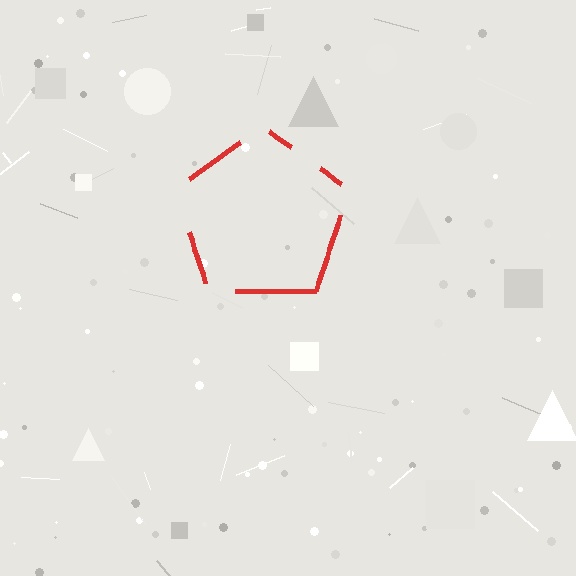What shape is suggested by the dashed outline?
The dashed outline suggests a pentagon.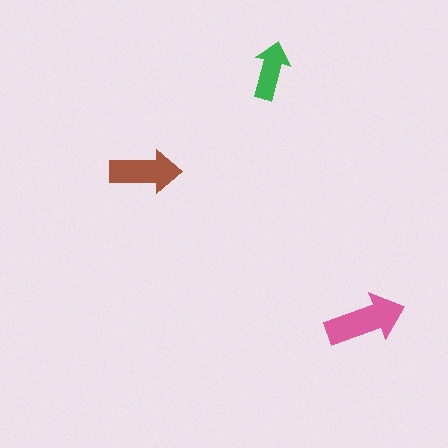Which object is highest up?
The green arrow is topmost.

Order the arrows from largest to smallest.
the pink one, the brown one, the green one.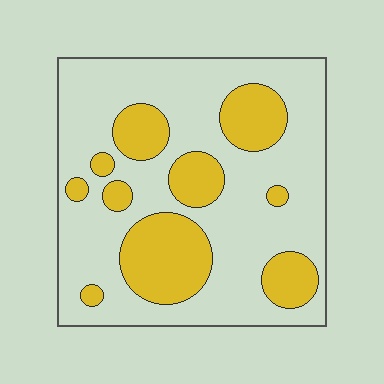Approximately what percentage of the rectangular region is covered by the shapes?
Approximately 30%.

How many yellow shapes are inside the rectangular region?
10.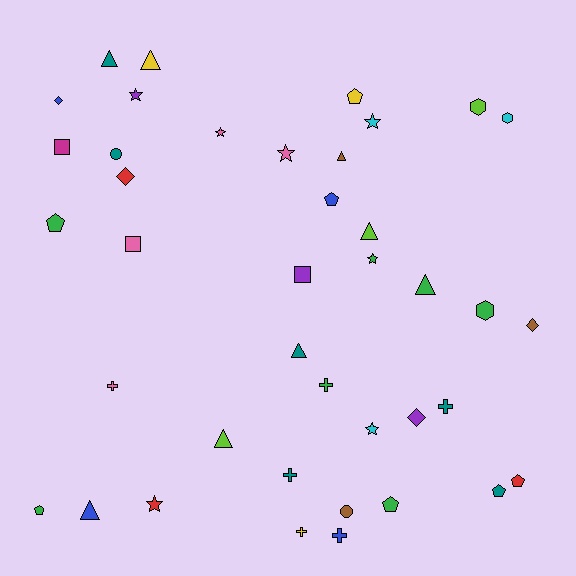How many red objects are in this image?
There are 3 red objects.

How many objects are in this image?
There are 40 objects.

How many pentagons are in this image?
There are 7 pentagons.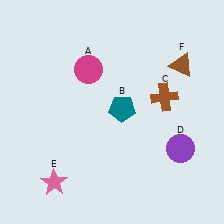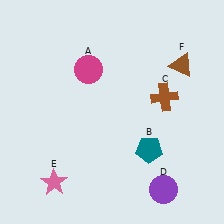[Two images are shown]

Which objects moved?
The objects that moved are: the teal pentagon (B), the purple circle (D).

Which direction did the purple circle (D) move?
The purple circle (D) moved down.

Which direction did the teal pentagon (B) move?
The teal pentagon (B) moved down.